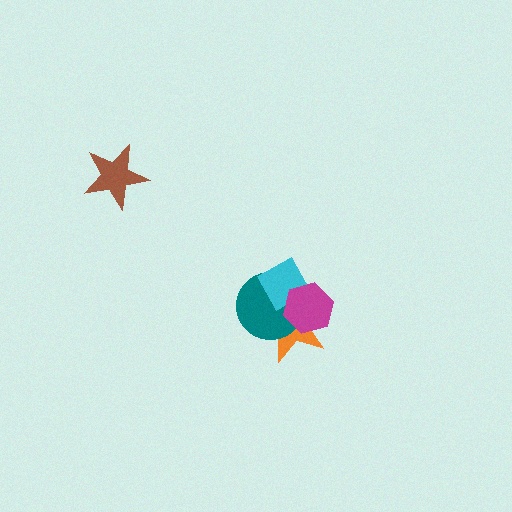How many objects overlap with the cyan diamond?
3 objects overlap with the cyan diamond.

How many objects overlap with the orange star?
3 objects overlap with the orange star.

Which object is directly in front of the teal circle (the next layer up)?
The cyan diamond is directly in front of the teal circle.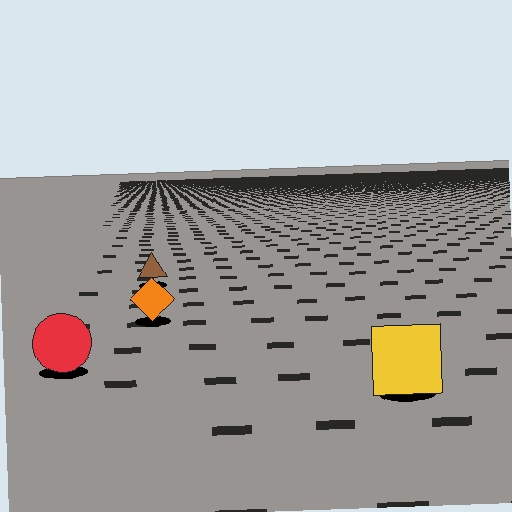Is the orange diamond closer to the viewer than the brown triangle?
Yes. The orange diamond is closer — you can tell from the texture gradient: the ground texture is coarser near it.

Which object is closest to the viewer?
The yellow square is closest. The texture marks near it are larger and more spread out.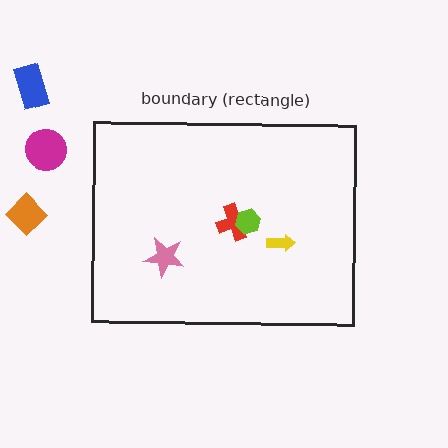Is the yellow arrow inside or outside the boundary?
Inside.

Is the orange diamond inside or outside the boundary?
Outside.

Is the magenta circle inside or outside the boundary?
Outside.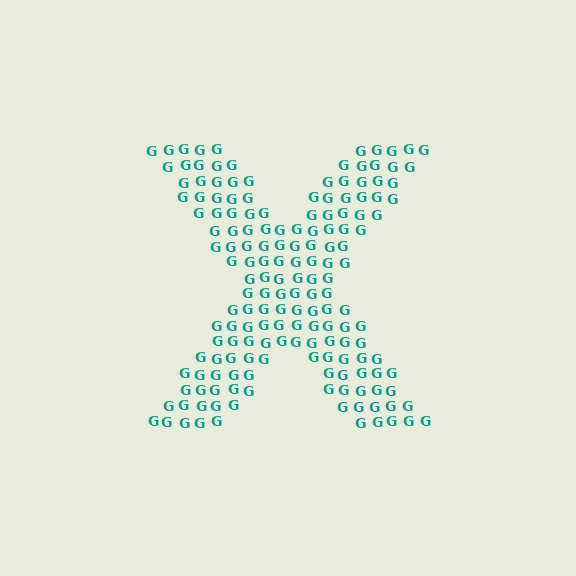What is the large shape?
The large shape is the letter X.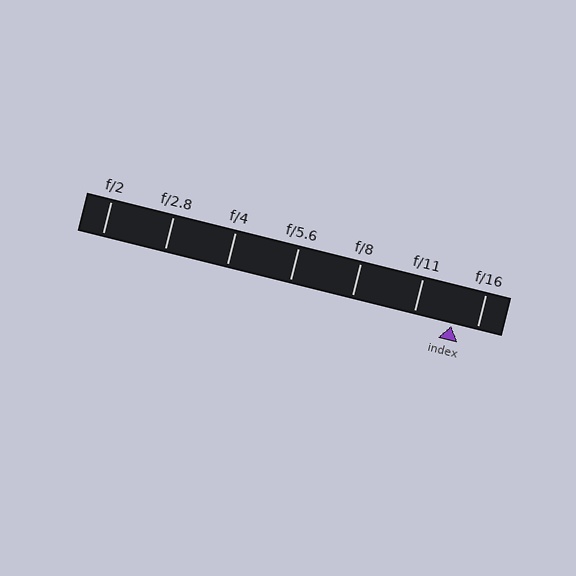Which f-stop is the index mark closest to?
The index mark is closest to f/16.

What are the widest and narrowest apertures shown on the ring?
The widest aperture shown is f/2 and the narrowest is f/16.